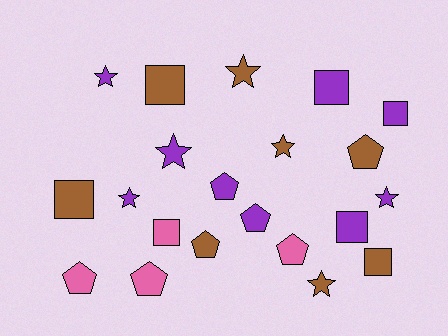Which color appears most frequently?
Purple, with 9 objects.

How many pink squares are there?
There is 1 pink square.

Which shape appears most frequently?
Pentagon, with 7 objects.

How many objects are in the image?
There are 21 objects.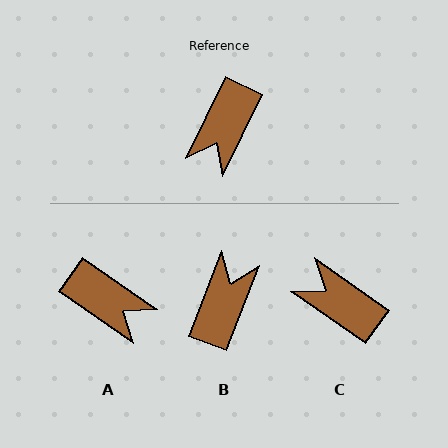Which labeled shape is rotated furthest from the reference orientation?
B, about 175 degrees away.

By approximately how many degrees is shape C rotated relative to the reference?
Approximately 100 degrees clockwise.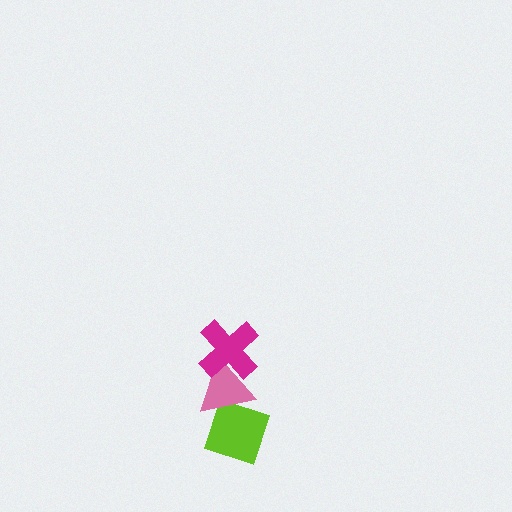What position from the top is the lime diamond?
The lime diamond is 3rd from the top.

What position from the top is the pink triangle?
The pink triangle is 2nd from the top.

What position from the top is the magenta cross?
The magenta cross is 1st from the top.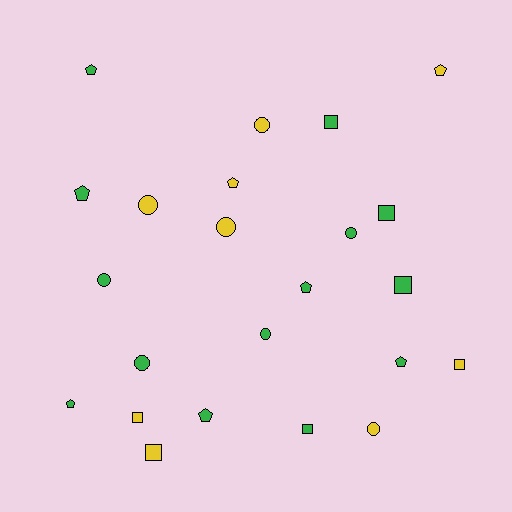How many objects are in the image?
There are 23 objects.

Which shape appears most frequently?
Pentagon, with 8 objects.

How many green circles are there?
There are 4 green circles.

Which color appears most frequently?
Green, with 14 objects.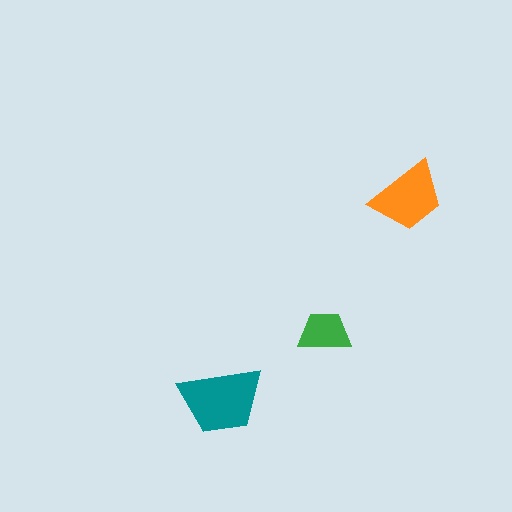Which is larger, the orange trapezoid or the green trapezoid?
The orange one.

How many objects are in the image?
There are 3 objects in the image.